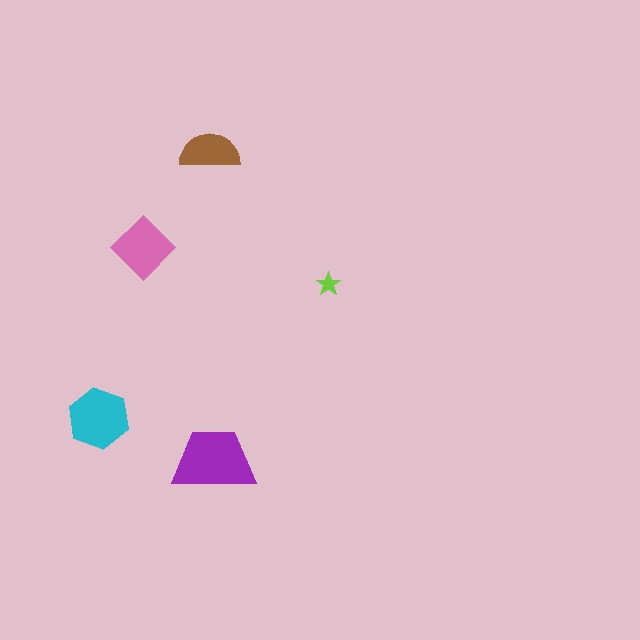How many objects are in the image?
There are 5 objects in the image.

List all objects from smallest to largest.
The lime star, the brown semicircle, the pink diamond, the cyan hexagon, the purple trapezoid.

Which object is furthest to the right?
The lime star is rightmost.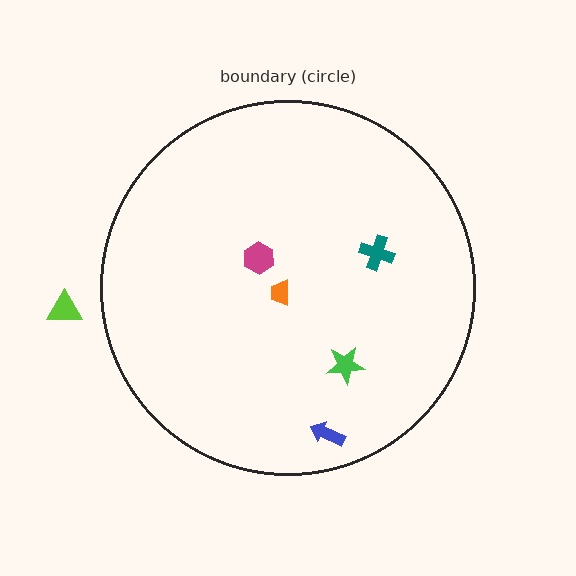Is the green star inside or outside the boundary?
Inside.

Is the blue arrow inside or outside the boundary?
Inside.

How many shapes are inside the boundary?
5 inside, 1 outside.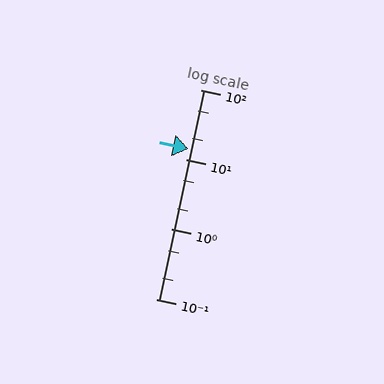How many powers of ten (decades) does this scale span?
The scale spans 3 decades, from 0.1 to 100.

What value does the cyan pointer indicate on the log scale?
The pointer indicates approximately 14.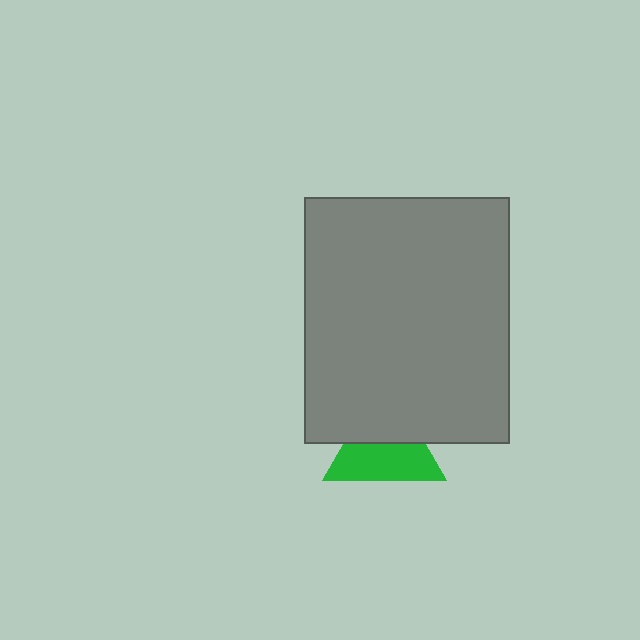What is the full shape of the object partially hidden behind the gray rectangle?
The partially hidden object is a green triangle.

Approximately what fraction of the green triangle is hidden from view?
Roughly 42% of the green triangle is hidden behind the gray rectangle.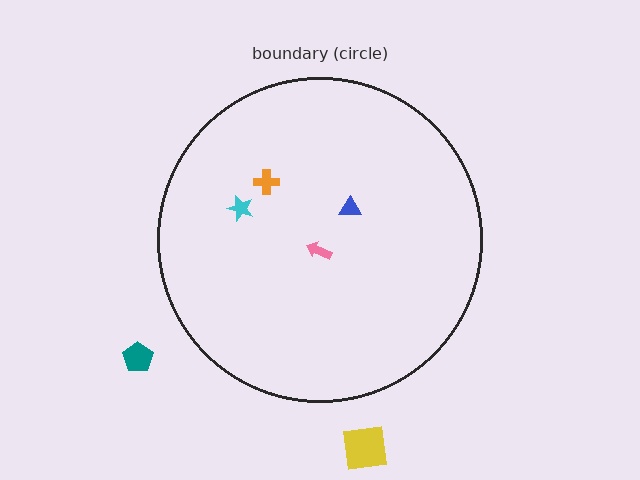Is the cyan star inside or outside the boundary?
Inside.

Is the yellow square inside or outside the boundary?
Outside.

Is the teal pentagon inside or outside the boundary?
Outside.